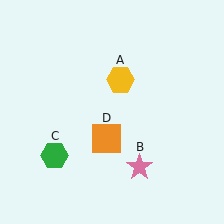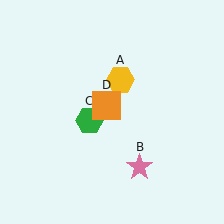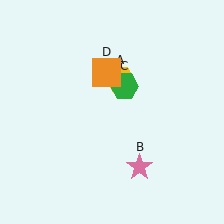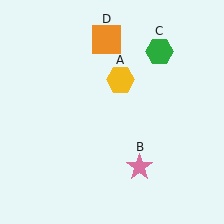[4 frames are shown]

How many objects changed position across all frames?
2 objects changed position: green hexagon (object C), orange square (object D).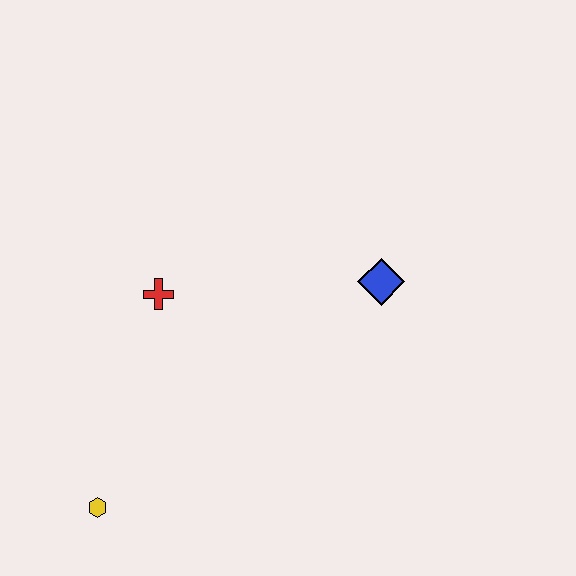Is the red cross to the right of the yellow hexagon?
Yes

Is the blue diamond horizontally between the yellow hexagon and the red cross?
No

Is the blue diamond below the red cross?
No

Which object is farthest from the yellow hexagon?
The blue diamond is farthest from the yellow hexagon.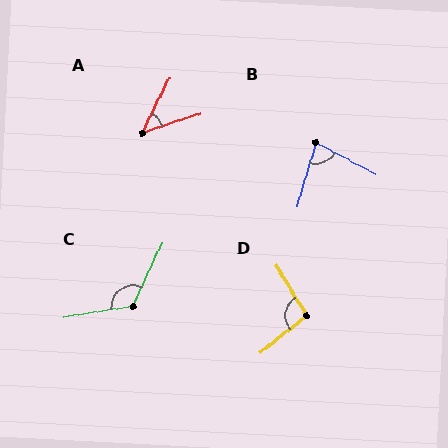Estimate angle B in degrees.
Approximately 79 degrees.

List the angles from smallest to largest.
A (45°), B (79°), D (98°), C (123°).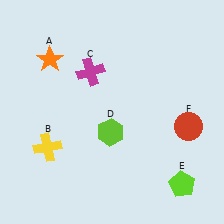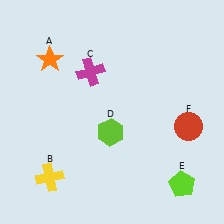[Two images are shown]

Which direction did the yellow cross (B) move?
The yellow cross (B) moved down.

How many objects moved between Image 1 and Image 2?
1 object moved between the two images.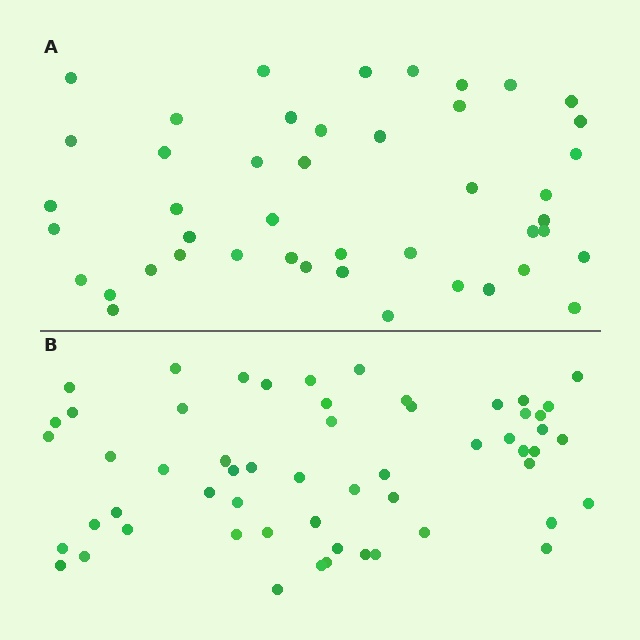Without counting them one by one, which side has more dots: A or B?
Region B (the bottom region) has more dots.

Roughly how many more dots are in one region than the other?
Region B has roughly 12 or so more dots than region A.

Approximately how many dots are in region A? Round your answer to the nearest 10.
About 40 dots. (The exact count is 45, which rounds to 40.)